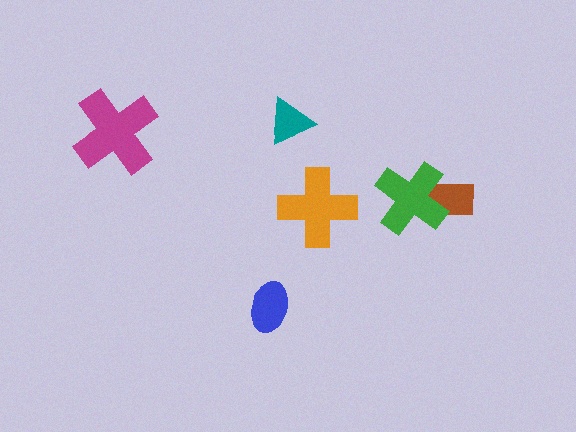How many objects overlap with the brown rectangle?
1 object overlaps with the brown rectangle.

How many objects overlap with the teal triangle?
0 objects overlap with the teal triangle.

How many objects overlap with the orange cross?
0 objects overlap with the orange cross.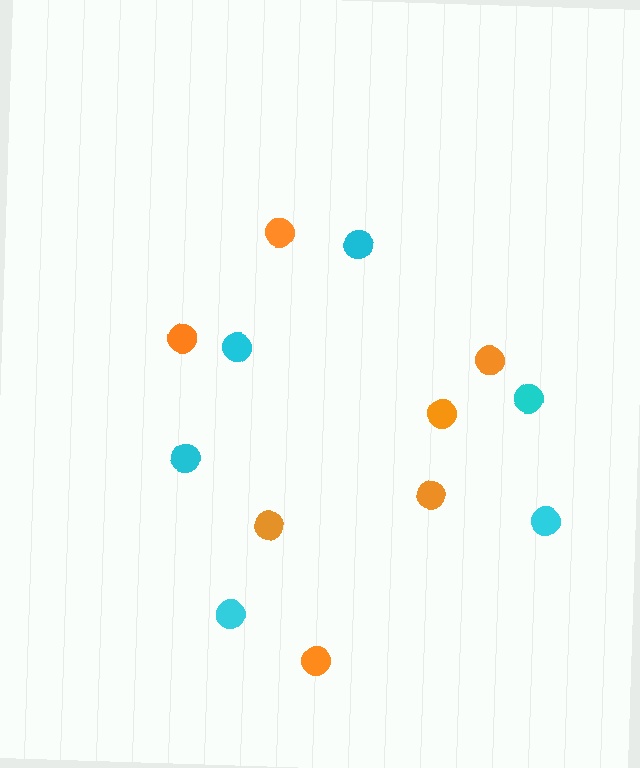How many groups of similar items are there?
There are 2 groups: one group of cyan circles (6) and one group of orange circles (7).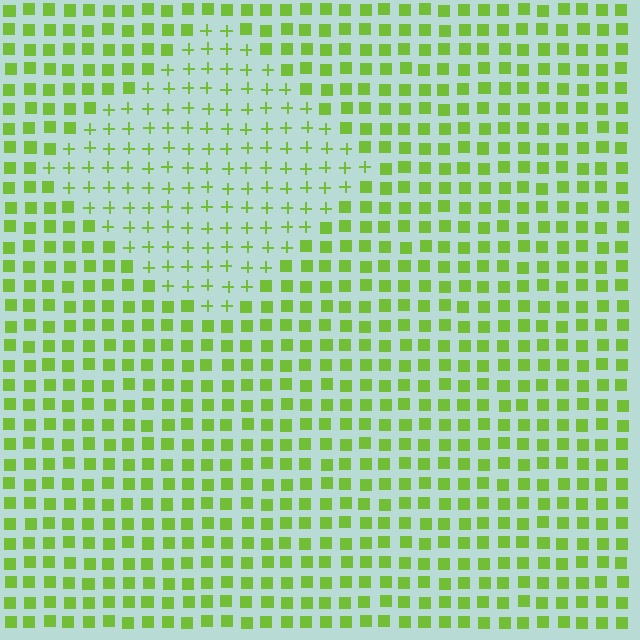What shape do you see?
I see a diamond.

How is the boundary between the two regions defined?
The boundary is defined by a change in element shape: plus signs inside vs. squares outside. All elements share the same color and spacing.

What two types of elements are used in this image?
The image uses plus signs inside the diamond region and squares outside it.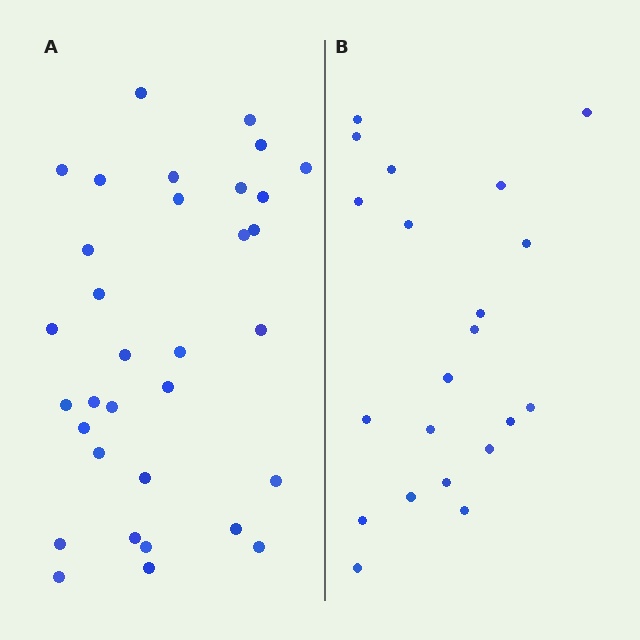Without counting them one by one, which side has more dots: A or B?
Region A (the left region) has more dots.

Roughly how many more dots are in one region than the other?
Region A has roughly 12 or so more dots than region B.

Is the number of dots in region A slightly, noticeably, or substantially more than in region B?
Region A has substantially more. The ratio is roughly 1.6 to 1.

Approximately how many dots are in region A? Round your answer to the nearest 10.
About 30 dots. (The exact count is 33, which rounds to 30.)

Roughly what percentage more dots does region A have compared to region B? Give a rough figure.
About 55% more.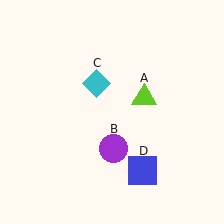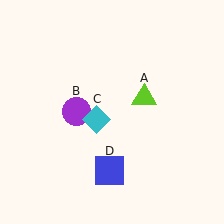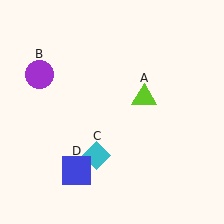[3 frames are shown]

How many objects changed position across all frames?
3 objects changed position: purple circle (object B), cyan diamond (object C), blue square (object D).